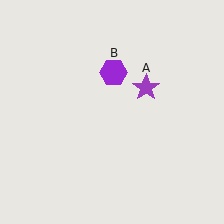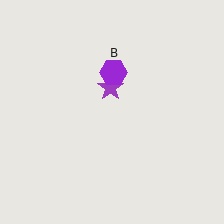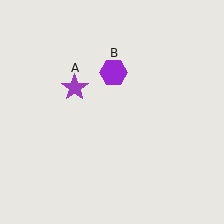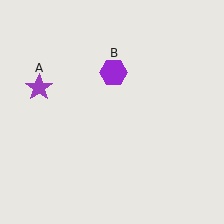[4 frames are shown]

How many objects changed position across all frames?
1 object changed position: purple star (object A).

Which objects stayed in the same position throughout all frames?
Purple hexagon (object B) remained stationary.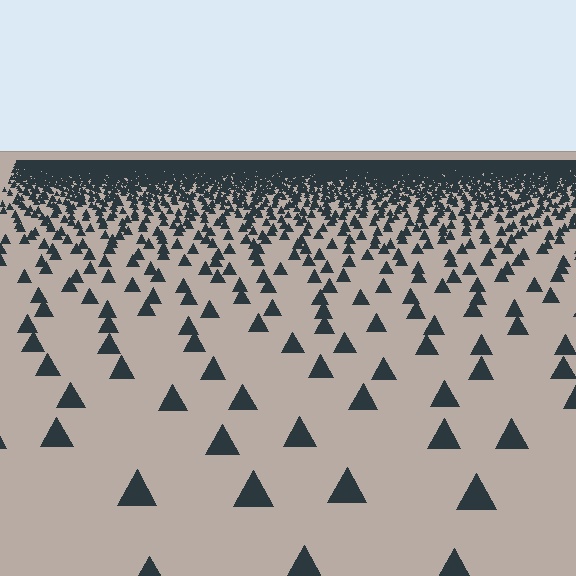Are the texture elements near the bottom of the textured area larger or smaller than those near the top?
Larger. Near the bottom, elements are closer to the viewer and appear at a bigger on-screen size.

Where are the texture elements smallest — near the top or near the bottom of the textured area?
Near the top.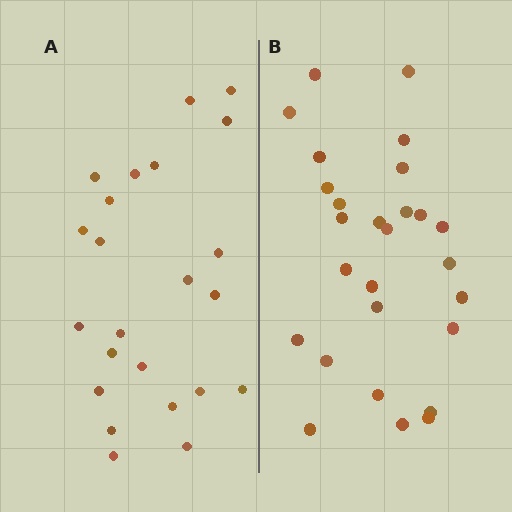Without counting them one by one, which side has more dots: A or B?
Region B (the right region) has more dots.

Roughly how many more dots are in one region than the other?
Region B has about 4 more dots than region A.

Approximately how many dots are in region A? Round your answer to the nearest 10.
About 20 dots. (The exact count is 23, which rounds to 20.)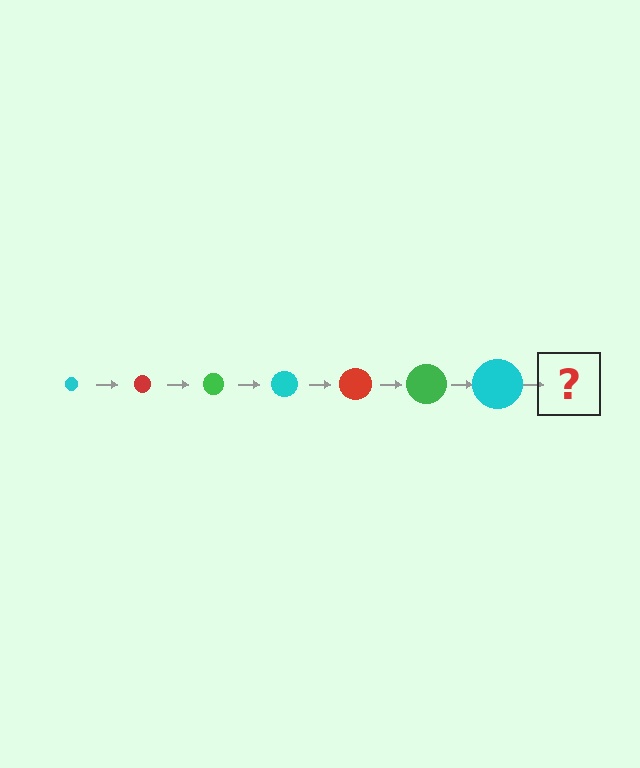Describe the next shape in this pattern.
It should be a red circle, larger than the previous one.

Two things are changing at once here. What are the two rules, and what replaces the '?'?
The two rules are that the circle grows larger each step and the color cycles through cyan, red, and green. The '?' should be a red circle, larger than the previous one.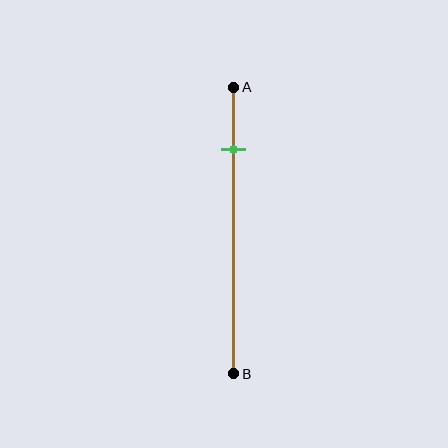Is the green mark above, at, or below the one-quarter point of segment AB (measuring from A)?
The green mark is above the one-quarter point of segment AB.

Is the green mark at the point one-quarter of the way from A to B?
No, the mark is at about 20% from A, not at the 25% one-quarter point.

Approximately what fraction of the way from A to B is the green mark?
The green mark is approximately 20% of the way from A to B.